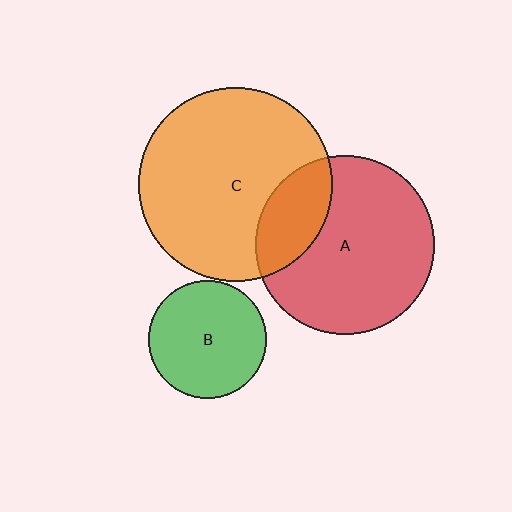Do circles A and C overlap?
Yes.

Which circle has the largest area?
Circle C (orange).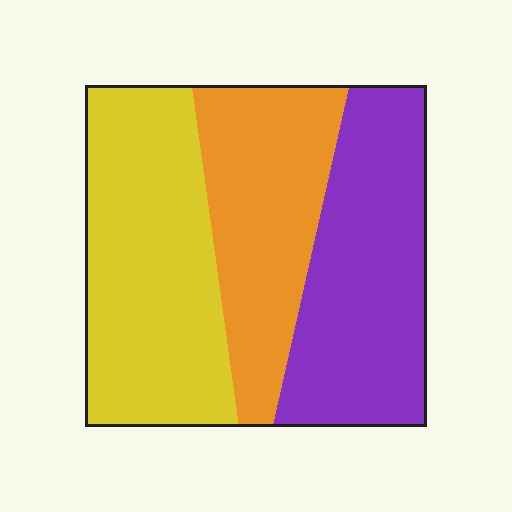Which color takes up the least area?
Orange, at roughly 30%.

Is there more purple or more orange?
Purple.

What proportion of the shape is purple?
Purple covers about 35% of the shape.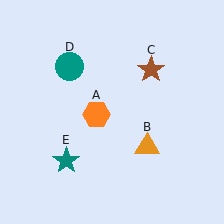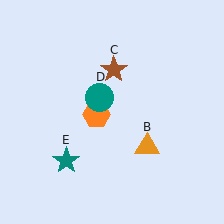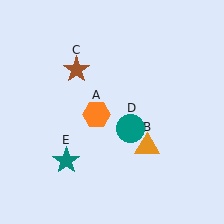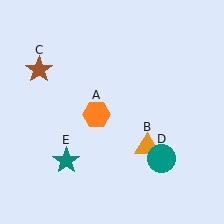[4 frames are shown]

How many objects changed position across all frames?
2 objects changed position: brown star (object C), teal circle (object D).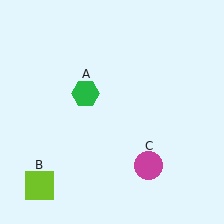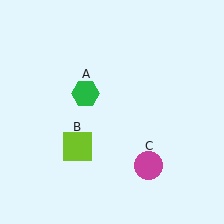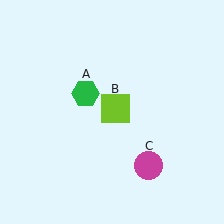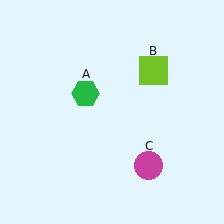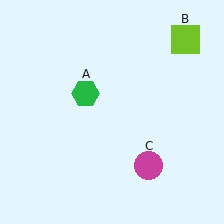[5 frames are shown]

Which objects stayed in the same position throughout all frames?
Green hexagon (object A) and magenta circle (object C) remained stationary.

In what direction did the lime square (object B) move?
The lime square (object B) moved up and to the right.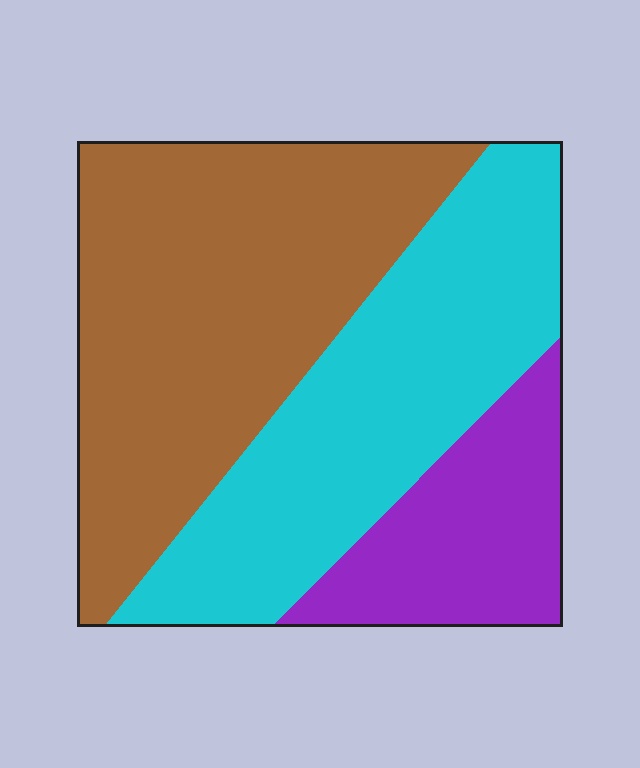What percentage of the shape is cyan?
Cyan covers roughly 35% of the shape.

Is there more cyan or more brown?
Brown.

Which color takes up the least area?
Purple, at roughly 20%.